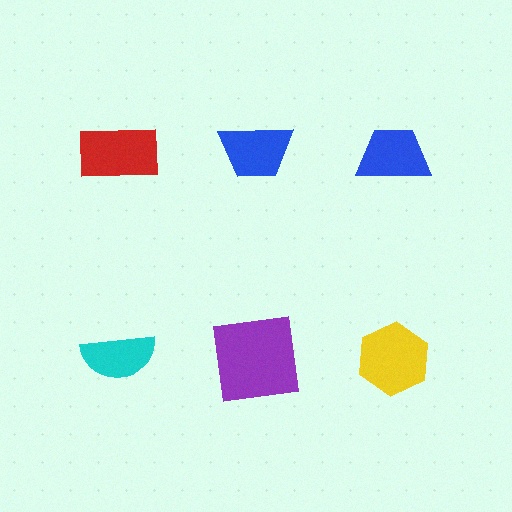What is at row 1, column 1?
A red rectangle.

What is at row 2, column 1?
A cyan semicircle.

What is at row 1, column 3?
A blue trapezoid.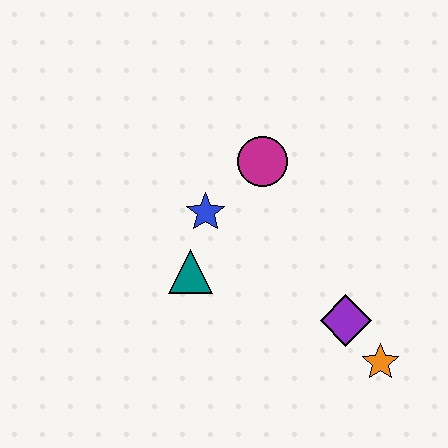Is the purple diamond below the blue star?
Yes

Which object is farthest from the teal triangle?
The orange star is farthest from the teal triangle.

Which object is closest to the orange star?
The purple diamond is closest to the orange star.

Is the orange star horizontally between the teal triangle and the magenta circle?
No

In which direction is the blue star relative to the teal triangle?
The blue star is above the teal triangle.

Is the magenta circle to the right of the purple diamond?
No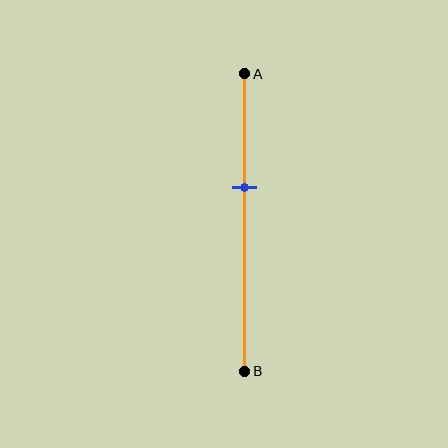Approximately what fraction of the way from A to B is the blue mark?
The blue mark is approximately 40% of the way from A to B.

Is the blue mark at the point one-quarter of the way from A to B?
No, the mark is at about 40% from A, not at the 25% one-quarter point.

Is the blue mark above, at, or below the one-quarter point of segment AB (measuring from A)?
The blue mark is below the one-quarter point of segment AB.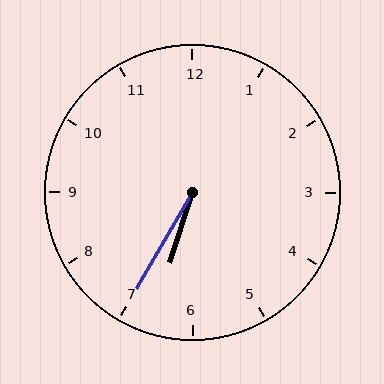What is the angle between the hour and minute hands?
Approximately 12 degrees.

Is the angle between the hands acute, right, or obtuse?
It is acute.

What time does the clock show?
6:35.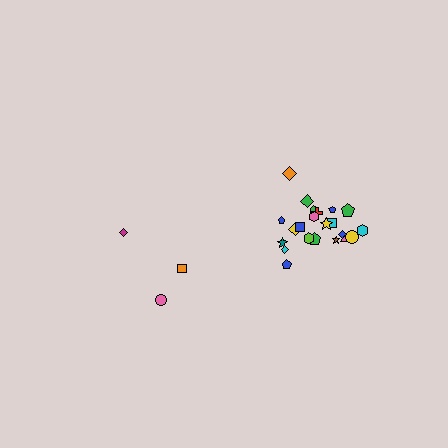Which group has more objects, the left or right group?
The right group.